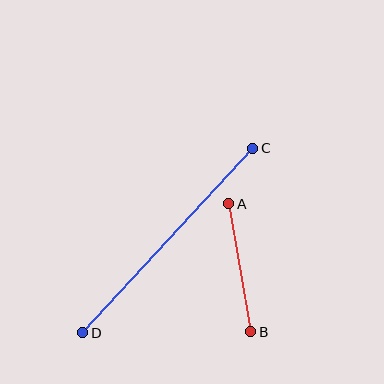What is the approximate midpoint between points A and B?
The midpoint is at approximately (240, 268) pixels.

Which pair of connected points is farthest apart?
Points C and D are farthest apart.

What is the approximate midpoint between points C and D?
The midpoint is at approximately (168, 241) pixels.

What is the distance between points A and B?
The distance is approximately 130 pixels.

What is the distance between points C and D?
The distance is approximately 251 pixels.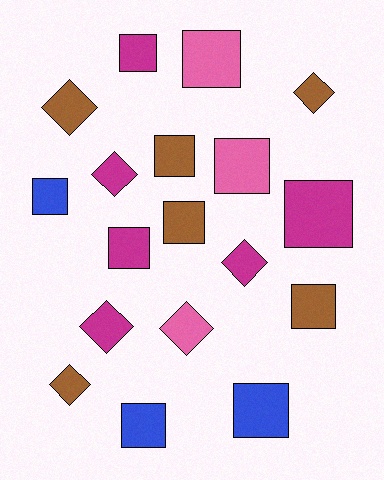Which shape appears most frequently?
Square, with 11 objects.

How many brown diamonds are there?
There are 3 brown diamonds.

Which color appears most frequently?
Brown, with 6 objects.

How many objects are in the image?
There are 18 objects.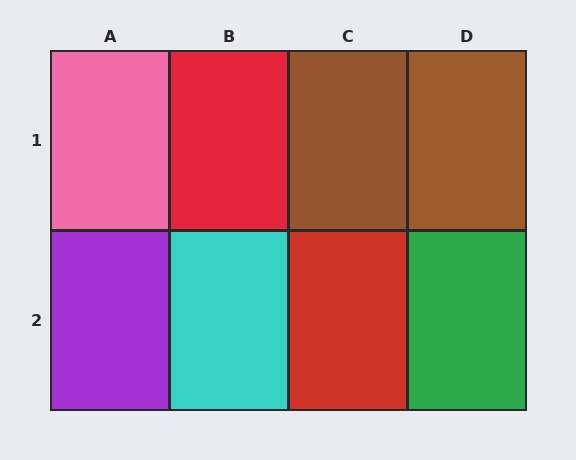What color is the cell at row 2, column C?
Red.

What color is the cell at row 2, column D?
Green.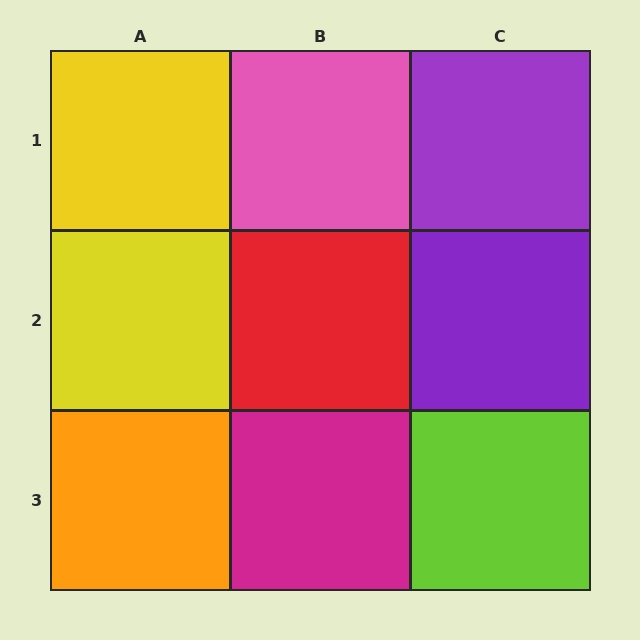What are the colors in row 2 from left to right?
Yellow, red, purple.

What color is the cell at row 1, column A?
Yellow.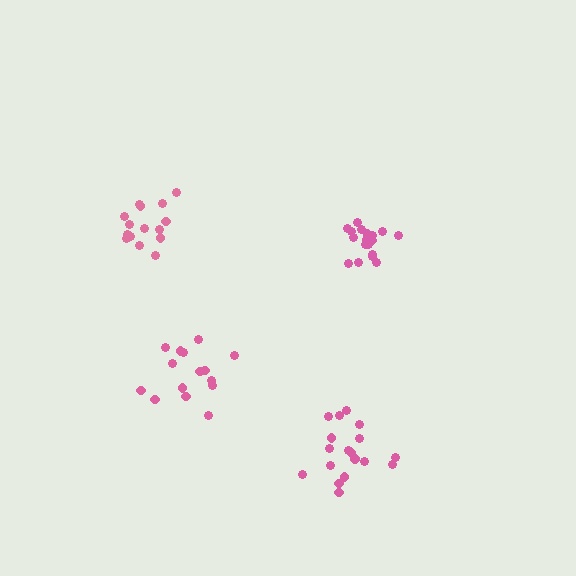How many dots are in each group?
Group 1: 18 dots, Group 2: 15 dots, Group 3: 18 dots, Group 4: 15 dots (66 total).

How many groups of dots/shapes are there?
There are 4 groups.